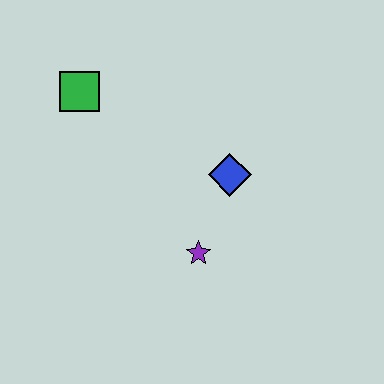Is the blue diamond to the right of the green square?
Yes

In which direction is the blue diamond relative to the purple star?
The blue diamond is above the purple star.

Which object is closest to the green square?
The blue diamond is closest to the green square.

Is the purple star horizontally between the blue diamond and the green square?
Yes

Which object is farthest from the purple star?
The green square is farthest from the purple star.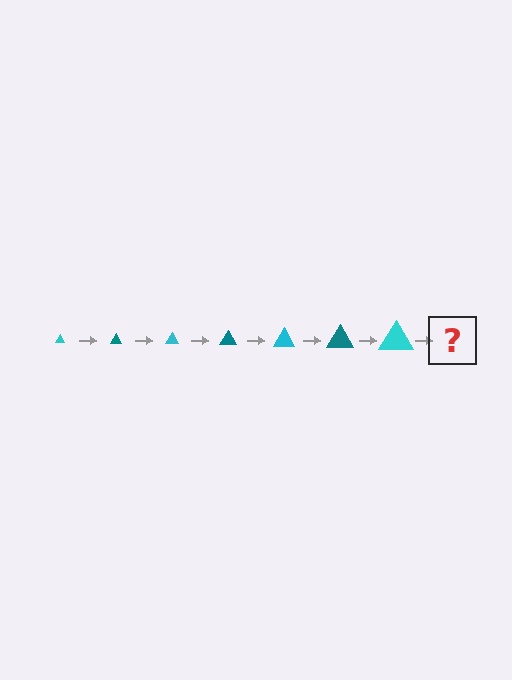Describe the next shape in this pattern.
It should be a teal triangle, larger than the previous one.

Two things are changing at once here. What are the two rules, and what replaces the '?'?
The two rules are that the triangle grows larger each step and the color cycles through cyan and teal. The '?' should be a teal triangle, larger than the previous one.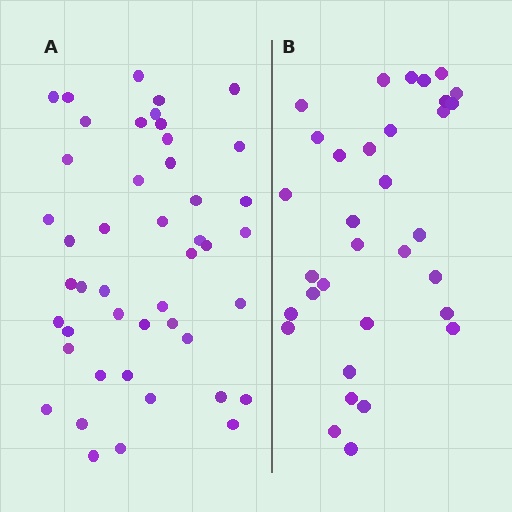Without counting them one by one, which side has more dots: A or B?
Region A (the left region) has more dots.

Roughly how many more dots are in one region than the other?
Region A has approximately 15 more dots than region B.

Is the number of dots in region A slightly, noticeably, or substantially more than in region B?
Region A has noticeably more, but not dramatically so. The ratio is roughly 1.4 to 1.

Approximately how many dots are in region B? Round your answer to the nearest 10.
About 30 dots. (The exact count is 33, which rounds to 30.)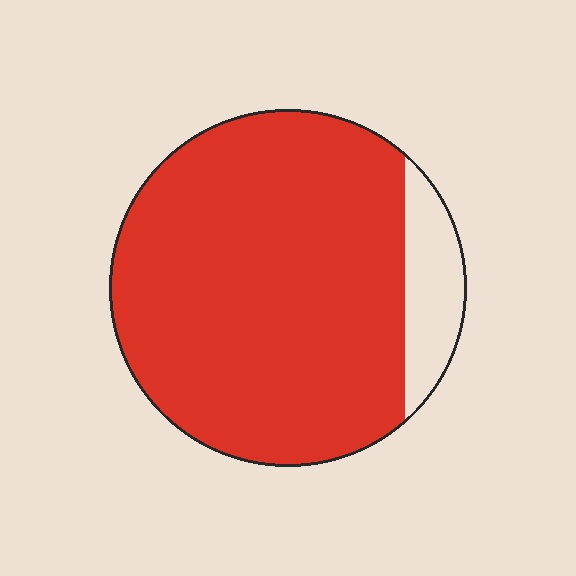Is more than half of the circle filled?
Yes.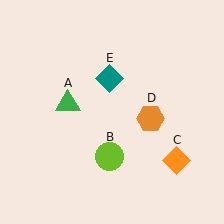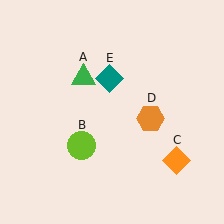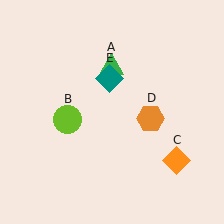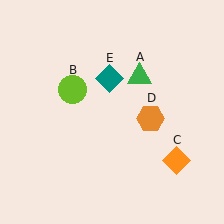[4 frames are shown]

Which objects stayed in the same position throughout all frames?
Orange diamond (object C) and orange hexagon (object D) and teal diamond (object E) remained stationary.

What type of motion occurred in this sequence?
The green triangle (object A), lime circle (object B) rotated clockwise around the center of the scene.